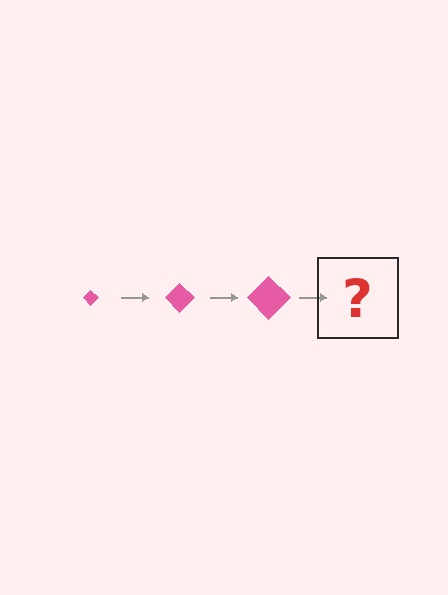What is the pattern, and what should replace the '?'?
The pattern is that the diamond gets progressively larger each step. The '?' should be a pink diamond, larger than the previous one.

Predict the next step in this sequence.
The next step is a pink diamond, larger than the previous one.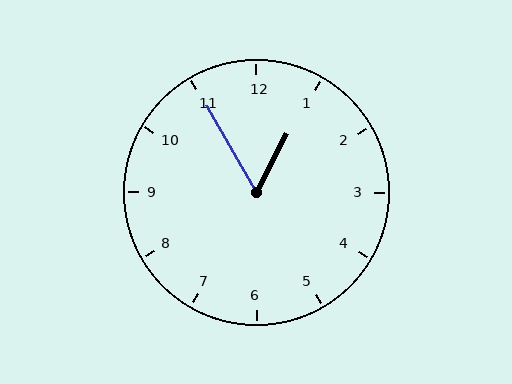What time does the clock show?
12:55.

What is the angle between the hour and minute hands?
Approximately 58 degrees.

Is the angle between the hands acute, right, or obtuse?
It is acute.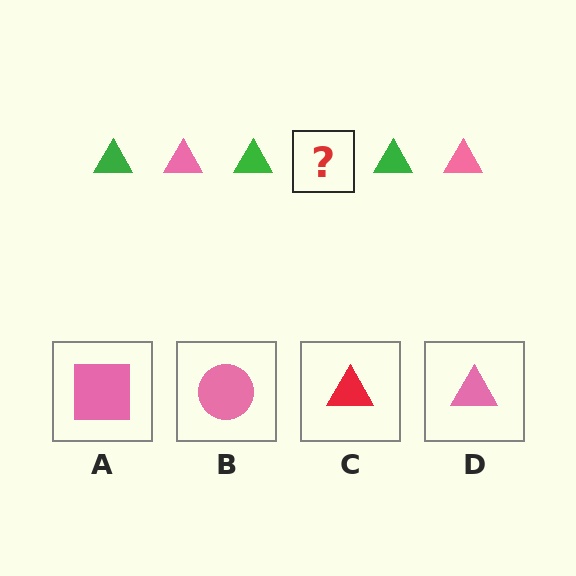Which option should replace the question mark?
Option D.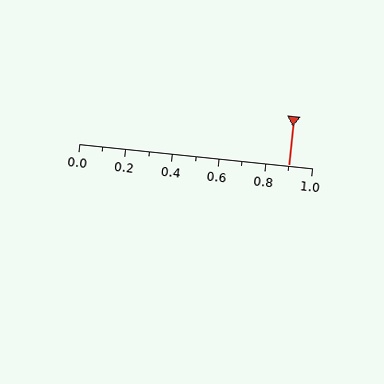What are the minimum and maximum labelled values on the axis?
The axis runs from 0.0 to 1.0.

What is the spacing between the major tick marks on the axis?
The major ticks are spaced 0.2 apart.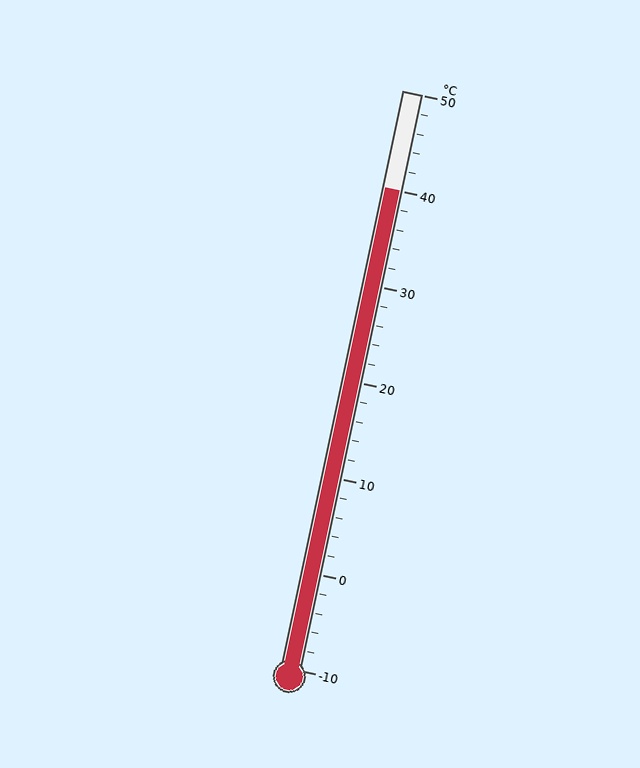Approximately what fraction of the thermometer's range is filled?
The thermometer is filled to approximately 85% of its range.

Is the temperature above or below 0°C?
The temperature is above 0°C.